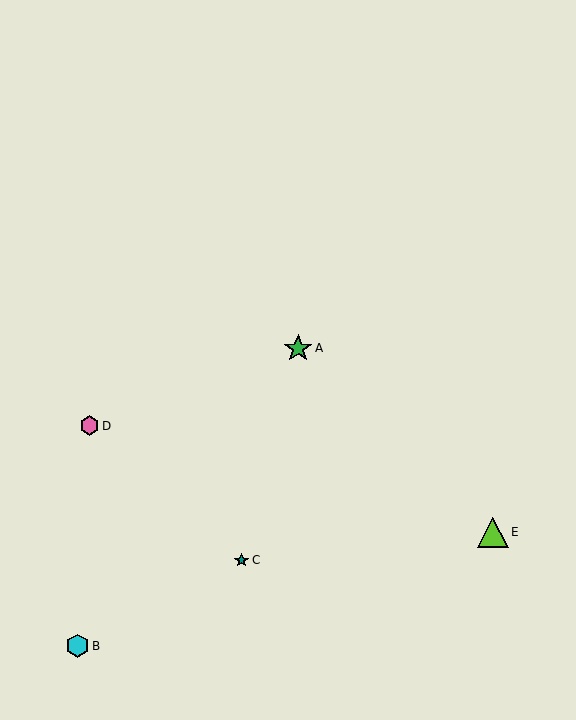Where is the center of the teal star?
The center of the teal star is at (241, 560).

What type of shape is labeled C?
Shape C is a teal star.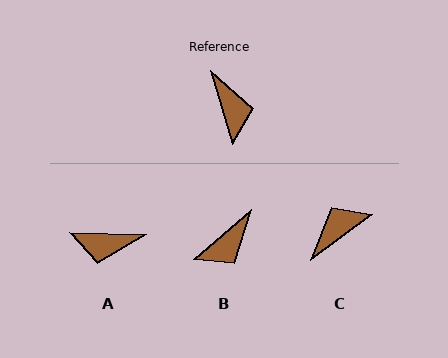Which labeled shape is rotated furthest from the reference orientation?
C, about 110 degrees away.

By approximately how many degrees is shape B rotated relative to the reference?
Approximately 66 degrees clockwise.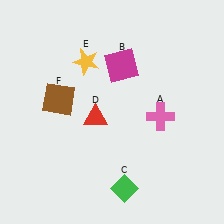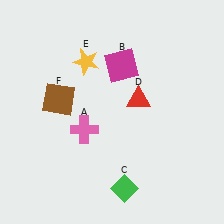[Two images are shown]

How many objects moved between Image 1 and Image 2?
2 objects moved between the two images.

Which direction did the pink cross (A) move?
The pink cross (A) moved left.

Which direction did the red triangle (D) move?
The red triangle (D) moved right.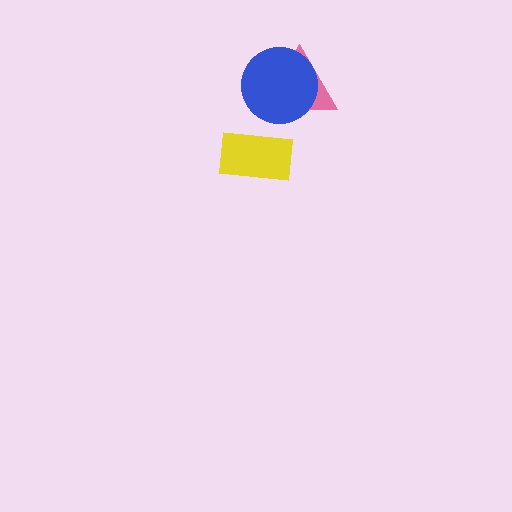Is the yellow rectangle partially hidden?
No, no other shape covers it.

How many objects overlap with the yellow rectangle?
0 objects overlap with the yellow rectangle.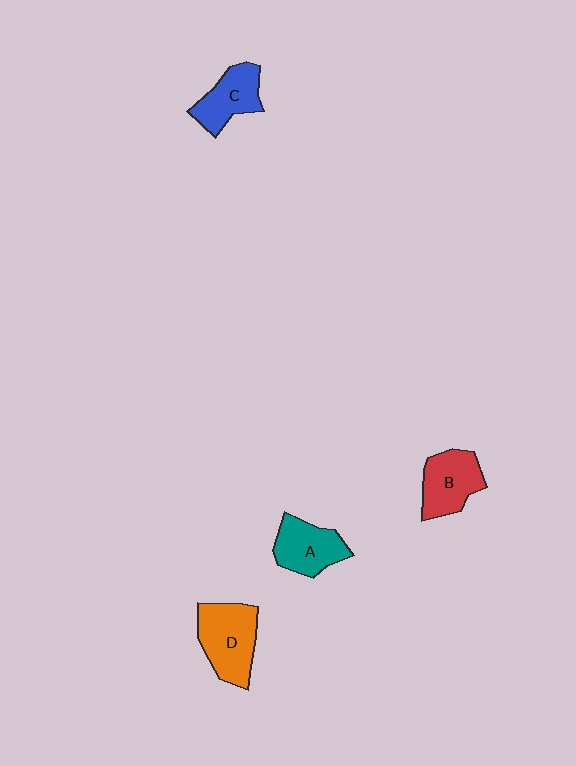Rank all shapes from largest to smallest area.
From largest to smallest: D (orange), B (red), A (teal), C (blue).